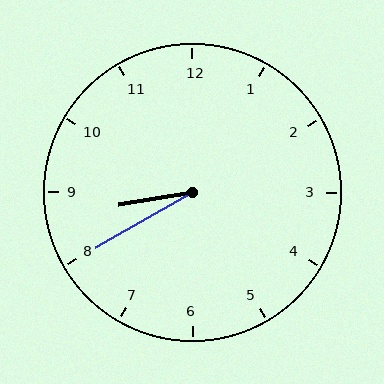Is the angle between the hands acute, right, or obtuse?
It is acute.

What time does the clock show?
8:40.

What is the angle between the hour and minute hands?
Approximately 20 degrees.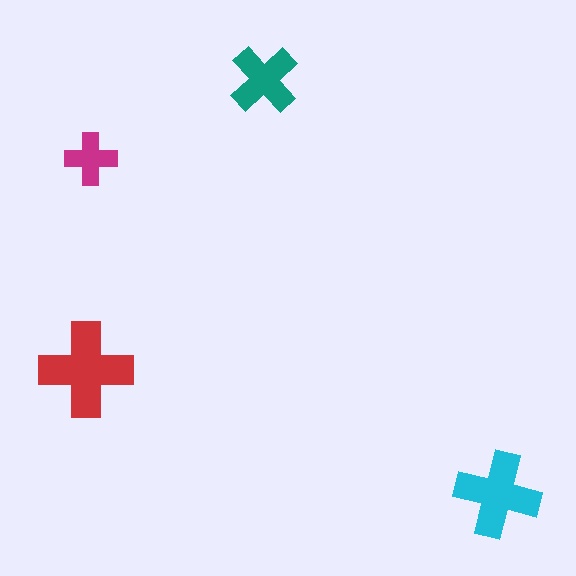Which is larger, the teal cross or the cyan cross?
The cyan one.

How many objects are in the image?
There are 4 objects in the image.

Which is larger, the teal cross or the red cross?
The red one.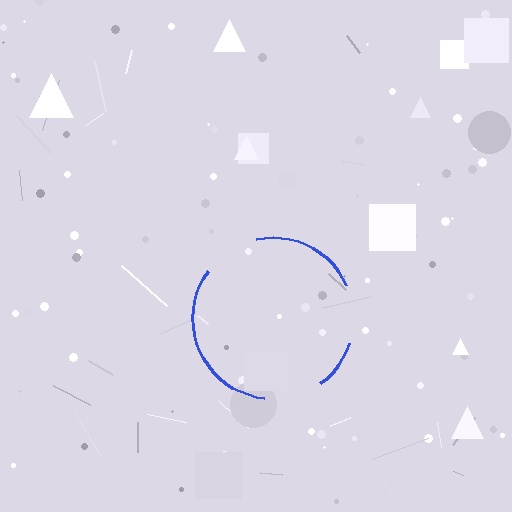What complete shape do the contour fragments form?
The contour fragments form a circle.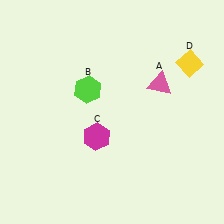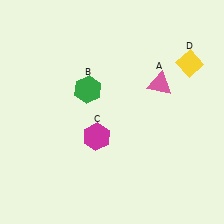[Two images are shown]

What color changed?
The hexagon (B) changed from lime in Image 1 to green in Image 2.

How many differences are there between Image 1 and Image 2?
There is 1 difference between the two images.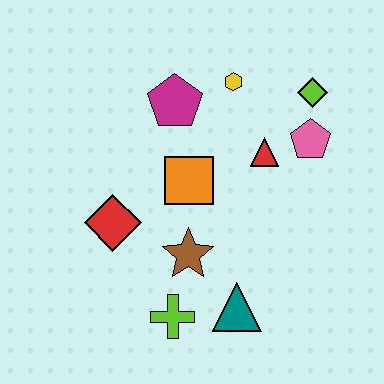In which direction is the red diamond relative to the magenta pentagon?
The red diamond is below the magenta pentagon.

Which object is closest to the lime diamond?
The pink pentagon is closest to the lime diamond.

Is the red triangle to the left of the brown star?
No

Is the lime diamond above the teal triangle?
Yes